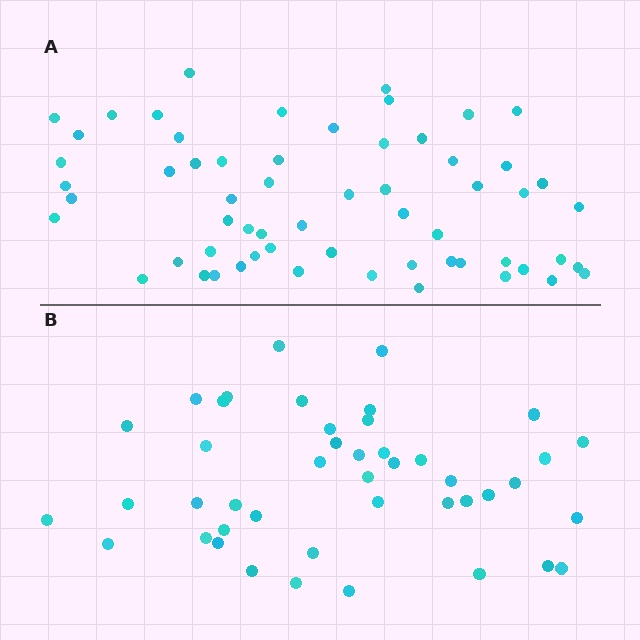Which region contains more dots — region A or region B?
Region A (the top region) has more dots.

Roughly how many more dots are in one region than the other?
Region A has approximately 15 more dots than region B.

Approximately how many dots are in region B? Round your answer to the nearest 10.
About 40 dots. (The exact count is 44, which rounds to 40.)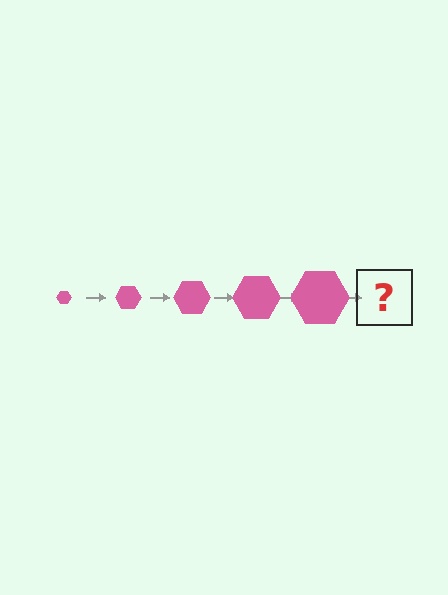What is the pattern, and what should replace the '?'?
The pattern is that the hexagon gets progressively larger each step. The '?' should be a pink hexagon, larger than the previous one.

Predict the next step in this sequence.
The next step is a pink hexagon, larger than the previous one.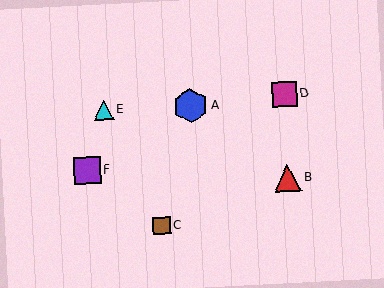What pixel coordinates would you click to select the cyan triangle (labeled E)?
Click at (104, 110) to select the cyan triangle E.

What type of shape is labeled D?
Shape D is a magenta square.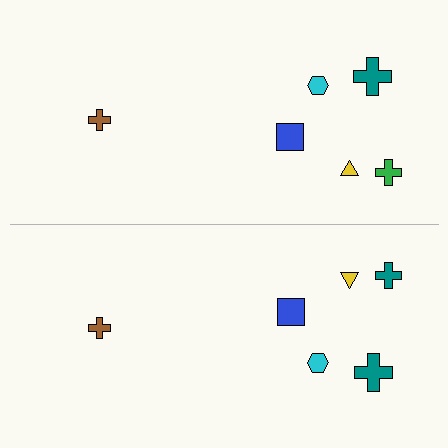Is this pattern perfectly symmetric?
No, the pattern is not perfectly symmetric. The teal cross on the bottom side breaks the symmetry — its mirror counterpart is green.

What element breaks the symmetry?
The teal cross on the bottom side breaks the symmetry — its mirror counterpart is green.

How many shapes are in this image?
There are 12 shapes in this image.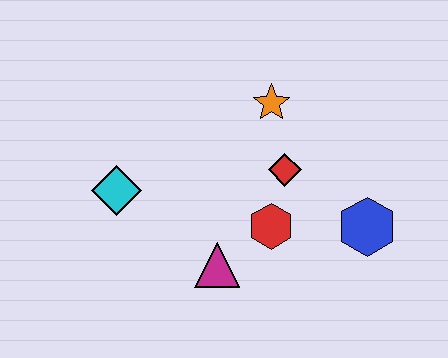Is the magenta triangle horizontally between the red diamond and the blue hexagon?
No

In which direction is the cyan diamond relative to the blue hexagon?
The cyan diamond is to the left of the blue hexagon.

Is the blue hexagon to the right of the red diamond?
Yes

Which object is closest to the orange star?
The red diamond is closest to the orange star.